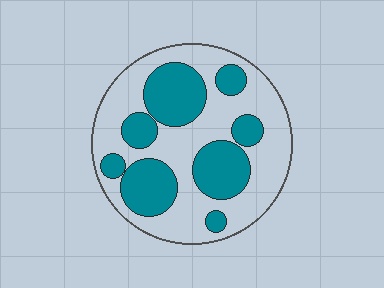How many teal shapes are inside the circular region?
8.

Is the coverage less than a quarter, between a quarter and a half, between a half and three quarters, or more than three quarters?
Between a quarter and a half.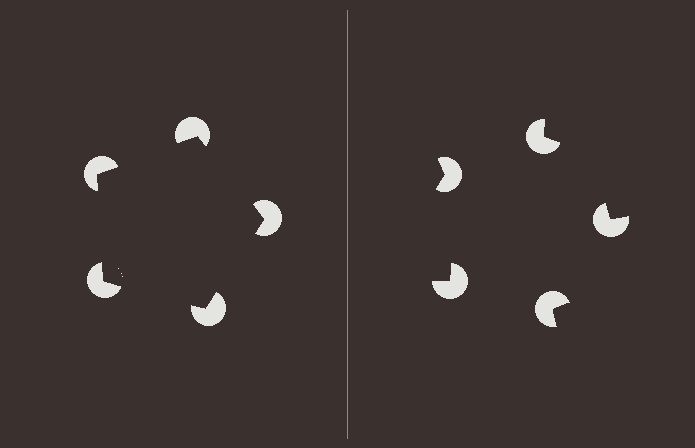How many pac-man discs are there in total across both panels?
10 — 5 on each side.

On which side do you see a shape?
An illusory pentagon appears on the left side. On the right side the wedge cuts are rotated, so no coherent shape forms.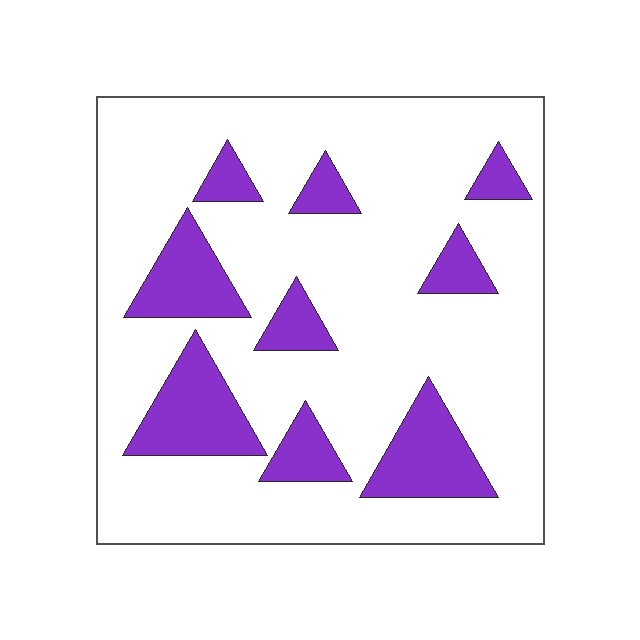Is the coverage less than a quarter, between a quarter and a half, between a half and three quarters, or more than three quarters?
Less than a quarter.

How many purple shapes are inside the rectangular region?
9.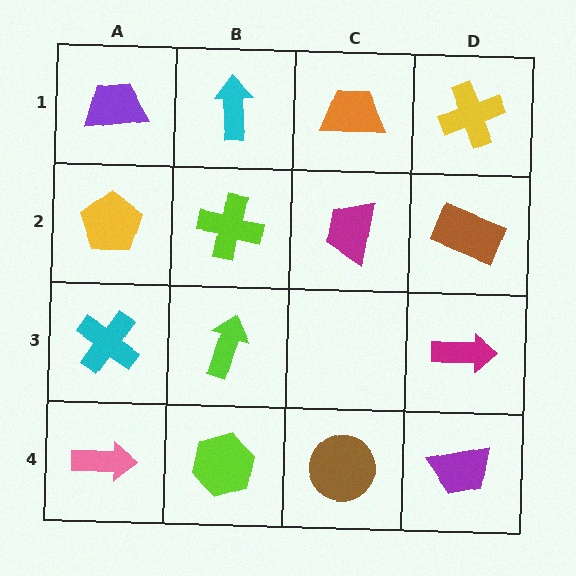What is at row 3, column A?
A cyan cross.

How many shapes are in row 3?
3 shapes.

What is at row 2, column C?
A magenta trapezoid.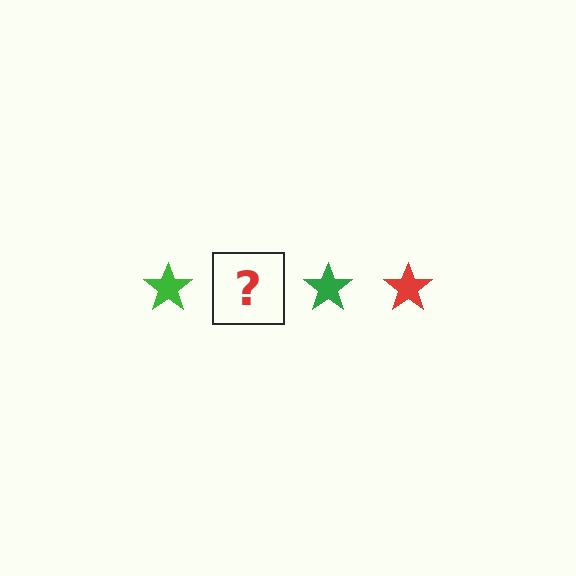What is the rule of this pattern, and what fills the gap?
The rule is that the pattern cycles through green, red stars. The gap should be filled with a red star.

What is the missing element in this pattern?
The missing element is a red star.